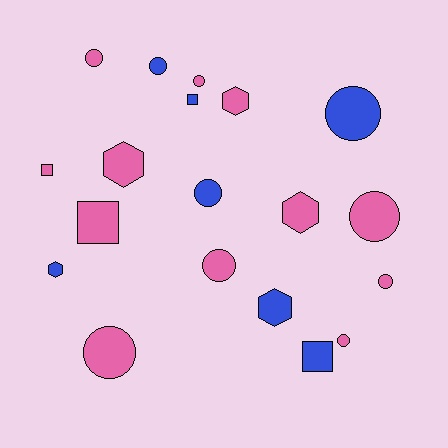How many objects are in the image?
There are 19 objects.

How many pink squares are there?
There are 2 pink squares.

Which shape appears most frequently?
Circle, with 10 objects.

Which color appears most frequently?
Pink, with 12 objects.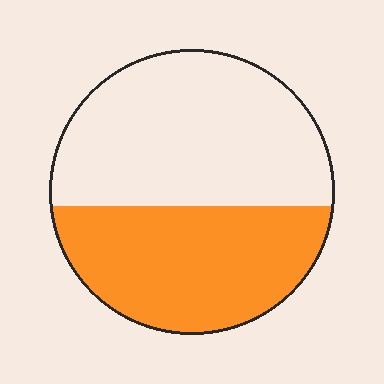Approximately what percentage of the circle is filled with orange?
Approximately 45%.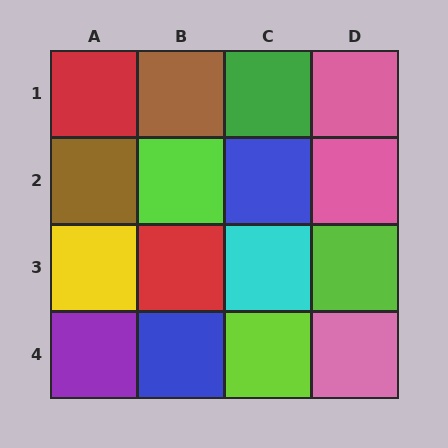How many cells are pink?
3 cells are pink.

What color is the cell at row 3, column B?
Red.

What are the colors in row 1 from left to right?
Red, brown, green, pink.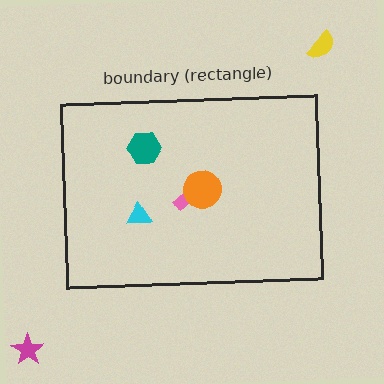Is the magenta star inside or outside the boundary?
Outside.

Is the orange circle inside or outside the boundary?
Inside.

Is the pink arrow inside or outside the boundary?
Inside.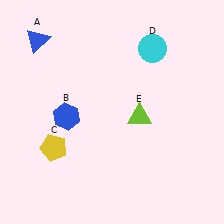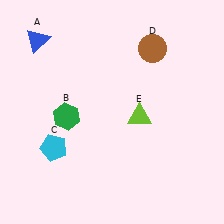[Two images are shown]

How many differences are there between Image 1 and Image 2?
There are 3 differences between the two images.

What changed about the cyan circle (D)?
In Image 1, D is cyan. In Image 2, it changed to brown.